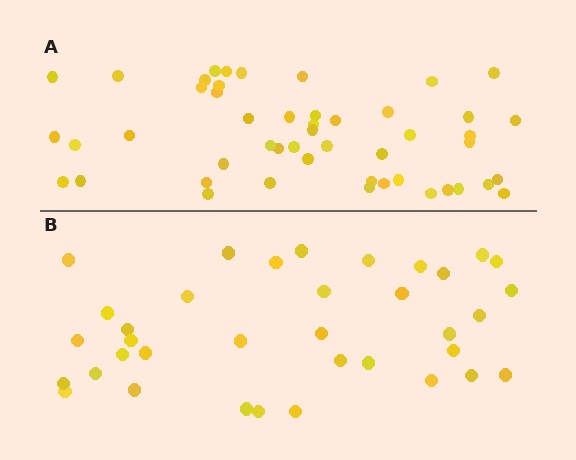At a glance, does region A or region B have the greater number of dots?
Region A (the top region) has more dots.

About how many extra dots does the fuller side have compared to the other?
Region A has approximately 15 more dots than region B.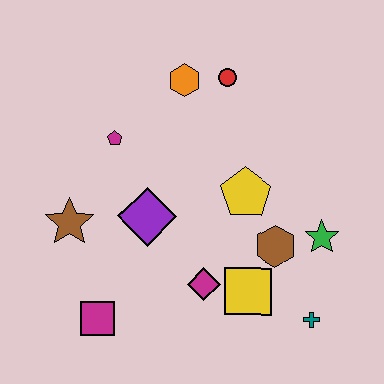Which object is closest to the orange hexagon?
The red circle is closest to the orange hexagon.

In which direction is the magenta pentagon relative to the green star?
The magenta pentagon is to the left of the green star.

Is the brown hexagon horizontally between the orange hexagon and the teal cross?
Yes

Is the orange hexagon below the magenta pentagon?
No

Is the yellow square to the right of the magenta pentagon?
Yes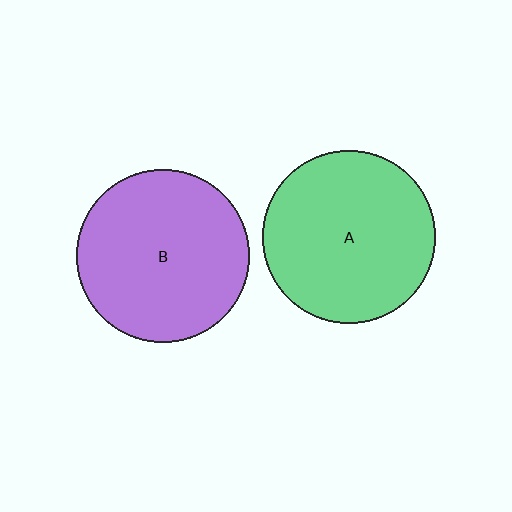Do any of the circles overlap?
No, none of the circles overlap.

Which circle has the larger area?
Circle A (green).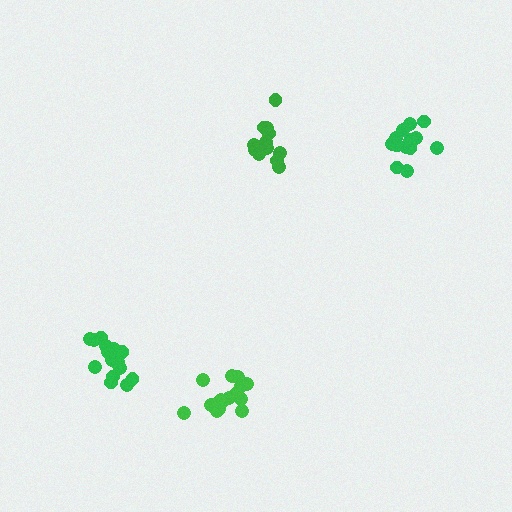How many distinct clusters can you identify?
There are 4 distinct clusters.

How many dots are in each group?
Group 1: 18 dots, Group 2: 17 dots, Group 3: 14 dots, Group 4: 16 dots (65 total).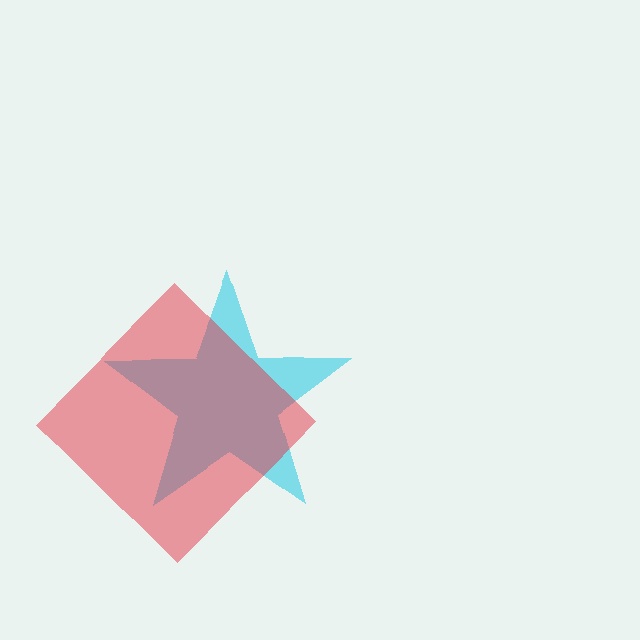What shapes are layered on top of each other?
The layered shapes are: a cyan star, a red diamond.